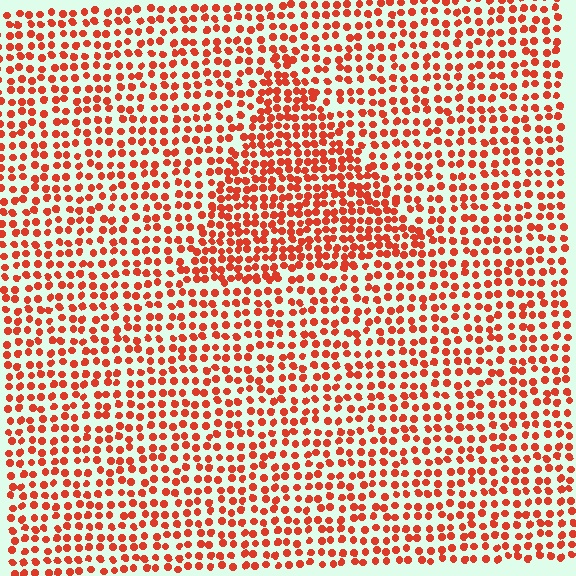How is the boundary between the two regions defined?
The boundary is defined by a change in element density (approximately 1.6x ratio). All elements are the same color, size, and shape.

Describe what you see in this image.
The image contains small red elements arranged at two different densities. A triangle-shaped region is visible where the elements are more densely packed than the surrounding area.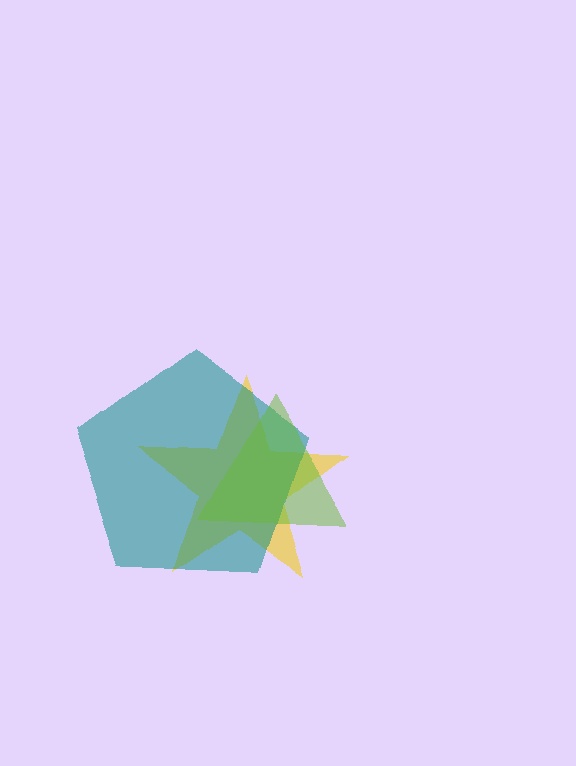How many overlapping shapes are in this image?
There are 3 overlapping shapes in the image.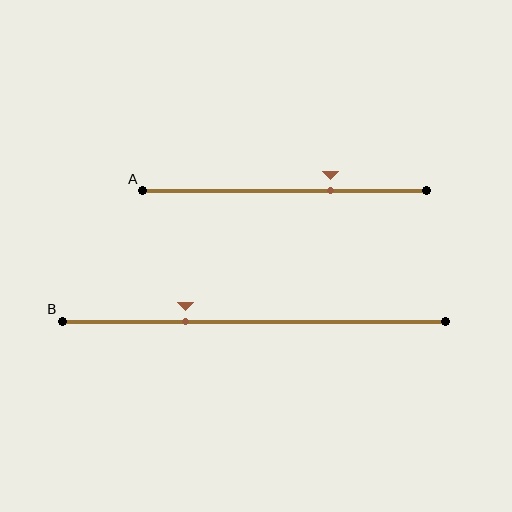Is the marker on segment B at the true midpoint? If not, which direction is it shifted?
No, the marker on segment B is shifted to the left by about 18% of the segment length.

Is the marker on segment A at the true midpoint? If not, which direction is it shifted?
No, the marker on segment A is shifted to the right by about 16% of the segment length.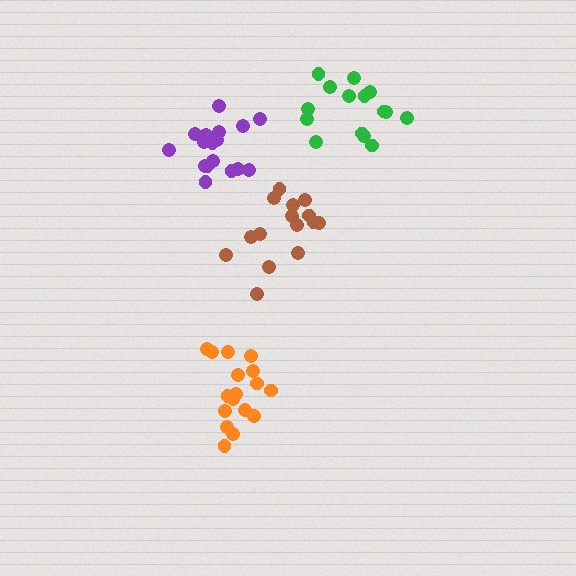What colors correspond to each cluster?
The clusters are colored: green, orange, purple, brown.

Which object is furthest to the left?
The purple cluster is leftmost.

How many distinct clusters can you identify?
There are 4 distinct clusters.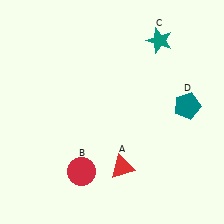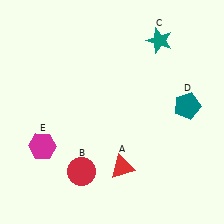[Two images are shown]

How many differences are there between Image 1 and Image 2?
There is 1 difference between the two images.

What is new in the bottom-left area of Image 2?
A magenta hexagon (E) was added in the bottom-left area of Image 2.